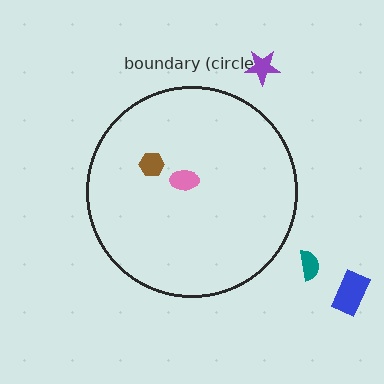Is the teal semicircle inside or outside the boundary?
Outside.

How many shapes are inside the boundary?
2 inside, 3 outside.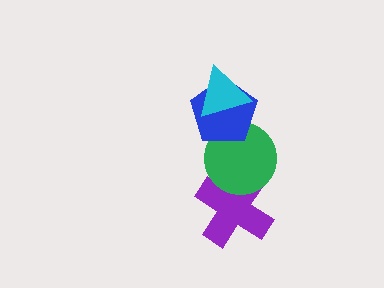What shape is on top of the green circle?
The blue pentagon is on top of the green circle.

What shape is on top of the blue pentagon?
The cyan triangle is on top of the blue pentagon.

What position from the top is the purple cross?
The purple cross is 4th from the top.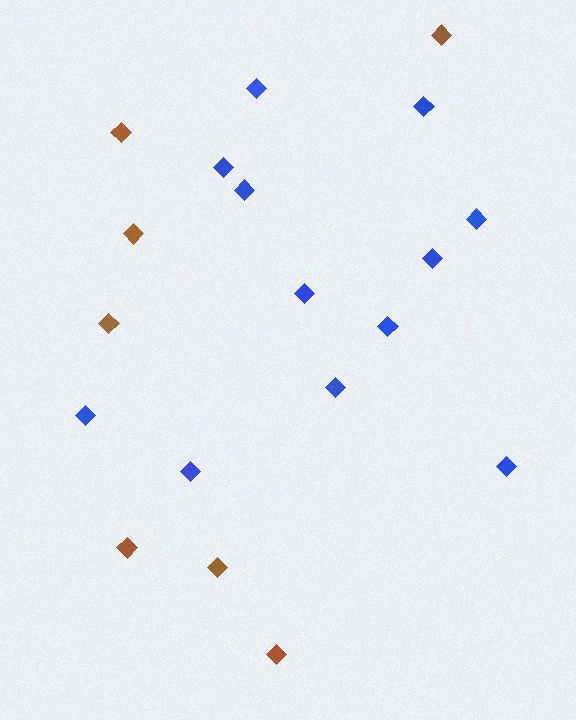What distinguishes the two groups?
There are 2 groups: one group of brown diamonds (7) and one group of blue diamonds (12).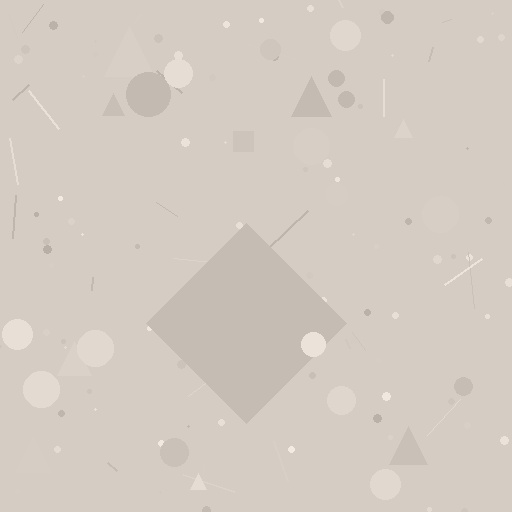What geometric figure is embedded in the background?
A diamond is embedded in the background.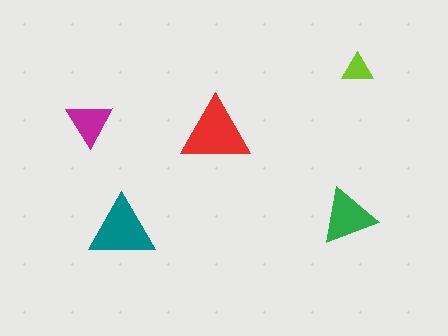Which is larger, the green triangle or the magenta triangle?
The green one.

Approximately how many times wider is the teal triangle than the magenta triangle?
About 1.5 times wider.